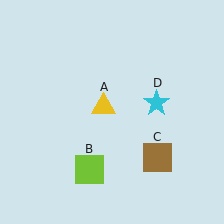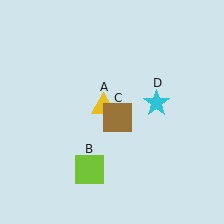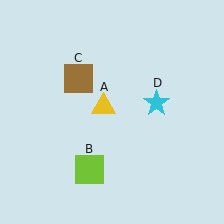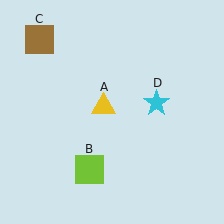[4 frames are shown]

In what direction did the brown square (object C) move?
The brown square (object C) moved up and to the left.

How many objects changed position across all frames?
1 object changed position: brown square (object C).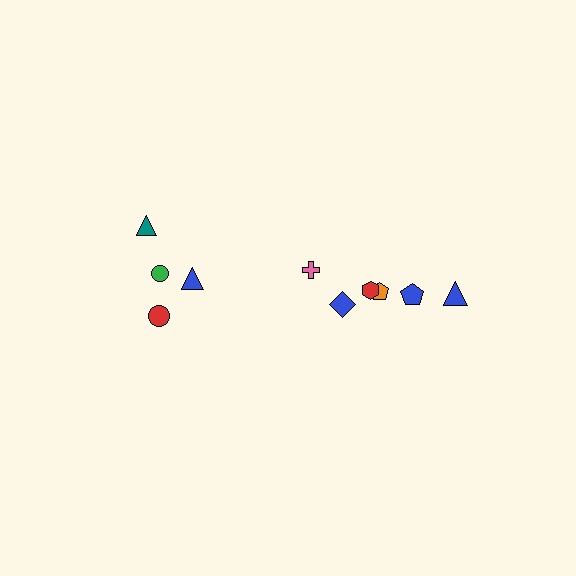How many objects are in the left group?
There are 4 objects.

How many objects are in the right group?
There are 6 objects.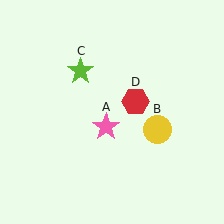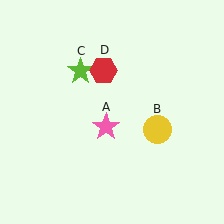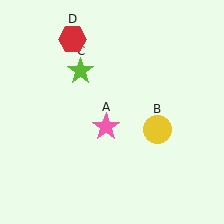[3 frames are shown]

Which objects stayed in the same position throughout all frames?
Pink star (object A) and yellow circle (object B) and lime star (object C) remained stationary.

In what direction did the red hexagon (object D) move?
The red hexagon (object D) moved up and to the left.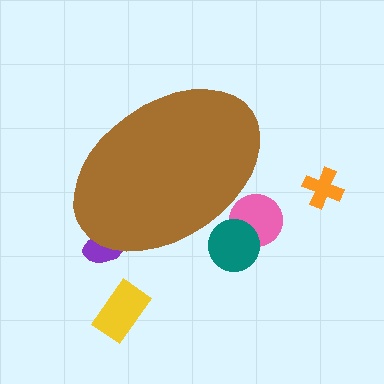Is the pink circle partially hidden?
Yes, the pink circle is partially hidden behind the brown ellipse.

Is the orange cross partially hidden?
No, the orange cross is fully visible.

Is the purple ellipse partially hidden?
Yes, the purple ellipse is partially hidden behind the brown ellipse.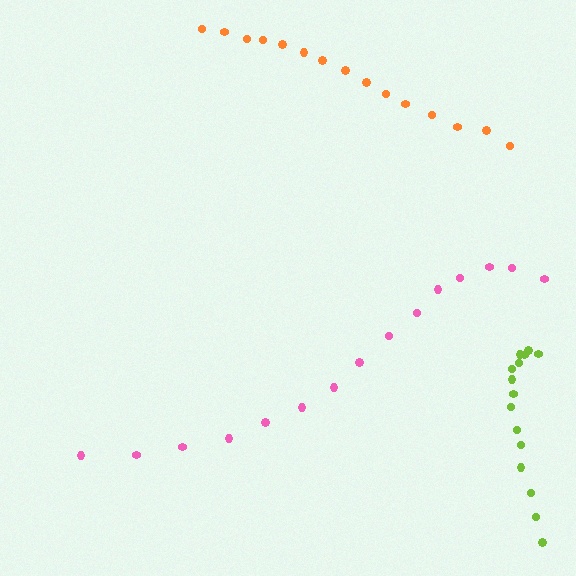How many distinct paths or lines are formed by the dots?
There are 3 distinct paths.